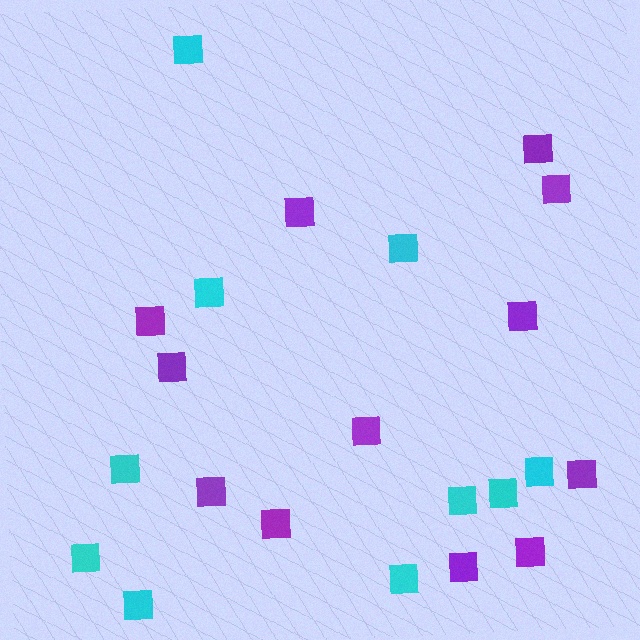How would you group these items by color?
There are 2 groups: one group of purple squares (12) and one group of cyan squares (10).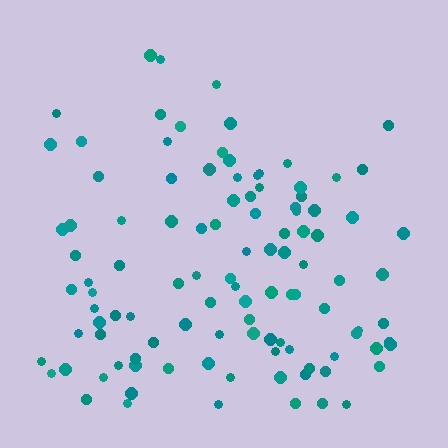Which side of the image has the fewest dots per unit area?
The top.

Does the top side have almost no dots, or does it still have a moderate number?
Still a moderate number, just noticeably fewer than the bottom.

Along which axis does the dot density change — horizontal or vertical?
Vertical.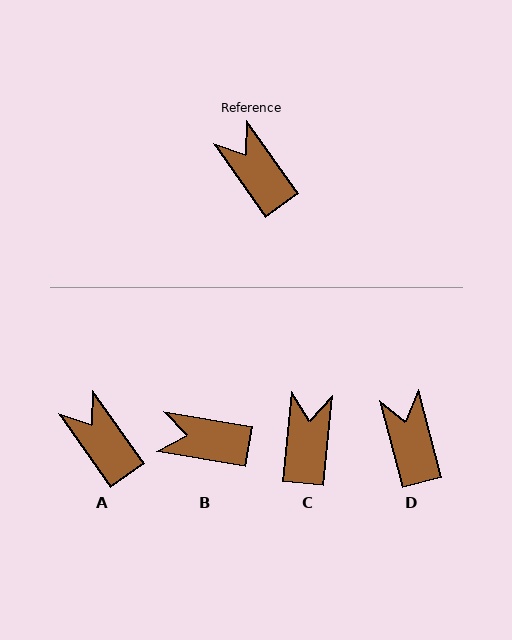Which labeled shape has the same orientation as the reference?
A.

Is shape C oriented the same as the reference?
No, it is off by about 41 degrees.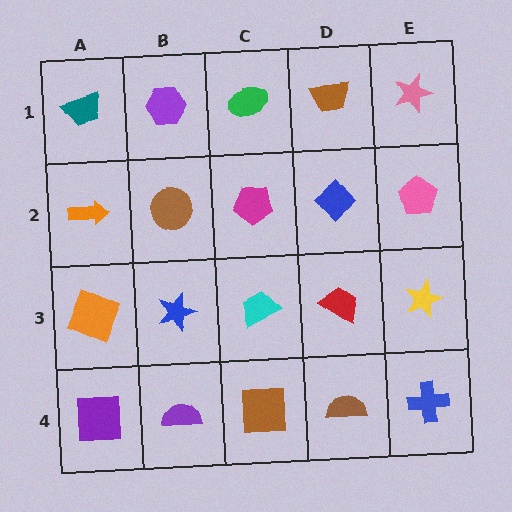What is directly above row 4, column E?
A yellow star.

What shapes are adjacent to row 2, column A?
A teal trapezoid (row 1, column A), an orange square (row 3, column A), a brown circle (row 2, column B).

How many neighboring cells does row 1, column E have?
2.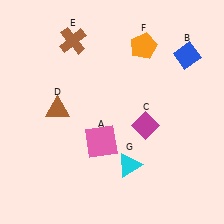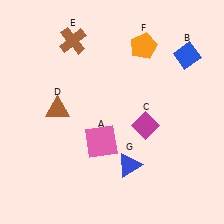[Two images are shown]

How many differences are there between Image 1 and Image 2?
There is 1 difference between the two images.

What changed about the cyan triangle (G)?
In Image 1, G is cyan. In Image 2, it changed to blue.